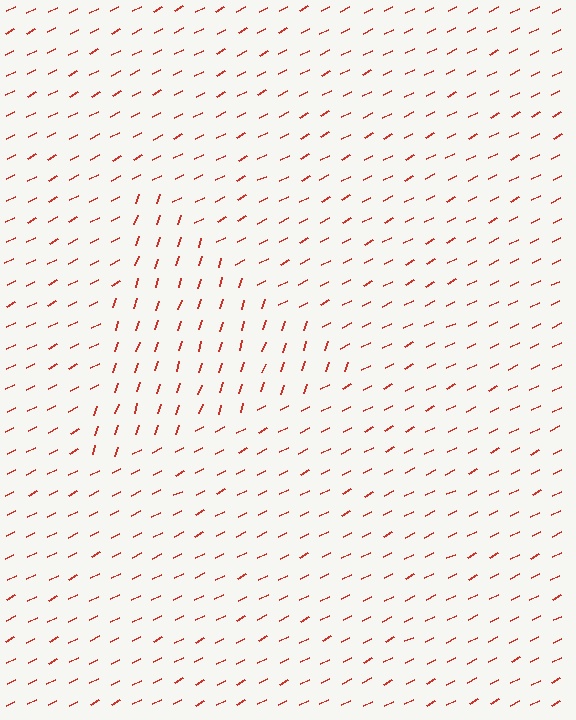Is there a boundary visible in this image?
Yes, there is a texture boundary formed by a change in line orientation.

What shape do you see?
I see a triangle.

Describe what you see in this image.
The image is filled with small red line segments. A triangle region in the image has lines oriented differently from the surrounding lines, creating a visible texture boundary.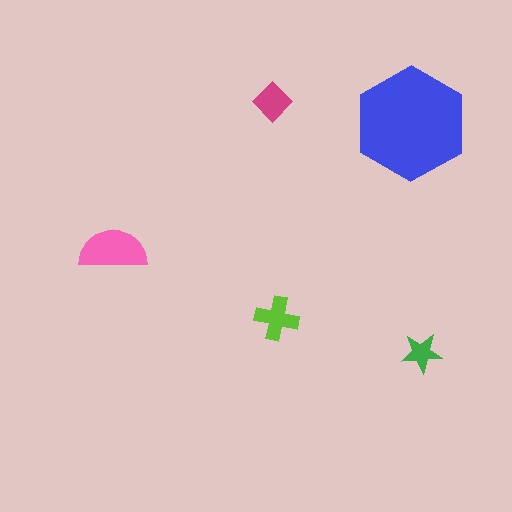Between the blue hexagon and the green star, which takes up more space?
The blue hexagon.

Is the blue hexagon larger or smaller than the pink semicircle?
Larger.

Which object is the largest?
The blue hexagon.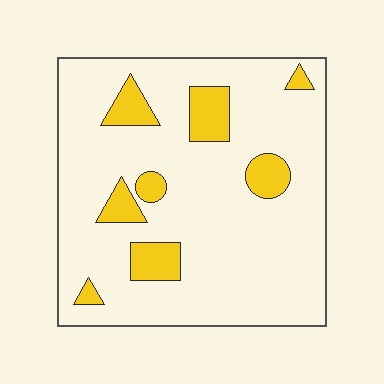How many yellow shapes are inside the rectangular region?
8.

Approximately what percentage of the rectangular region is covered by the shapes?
Approximately 15%.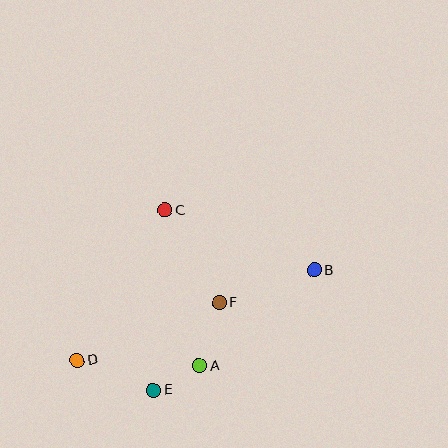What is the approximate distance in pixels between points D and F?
The distance between D and F is approximately 154 pixels.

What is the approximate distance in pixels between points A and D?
The distance between A and D is approximately 123 pixels.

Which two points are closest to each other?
Points A and E are closest to each other.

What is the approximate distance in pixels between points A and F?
The distance between A and F is approximately 67 pixels.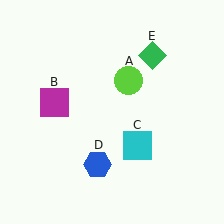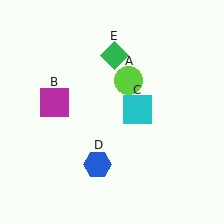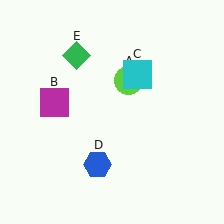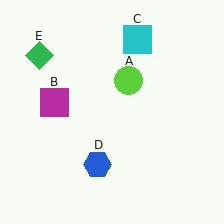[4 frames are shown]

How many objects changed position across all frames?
2 objects changed position: cyan square (object C), green diamond (object E).